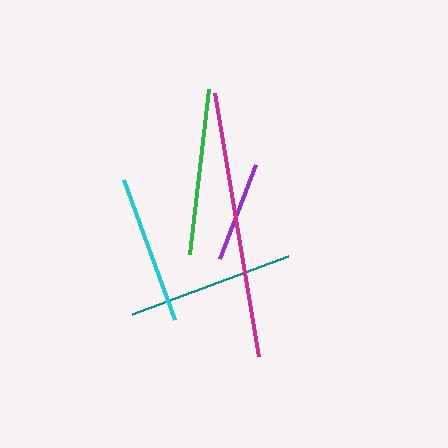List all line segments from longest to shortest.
From longest to shortest: magenta, teal, green, cyan, purple.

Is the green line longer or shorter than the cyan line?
The green line is longer than the cyan line.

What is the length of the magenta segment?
The magenta segment is approximately 266 pixels long.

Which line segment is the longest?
The magenta line is the longest at approximately 266 pixels.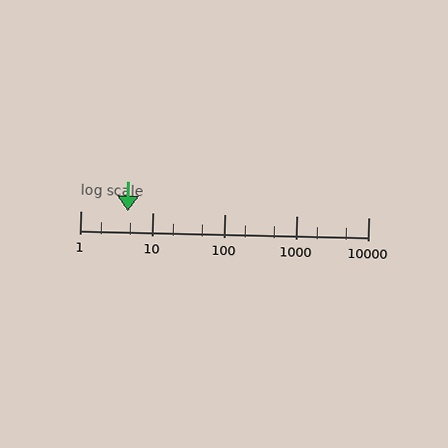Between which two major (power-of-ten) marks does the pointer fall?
The pointer is between 1 and 10.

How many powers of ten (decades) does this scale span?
The scale spans 4 decades, from 1 to 10000.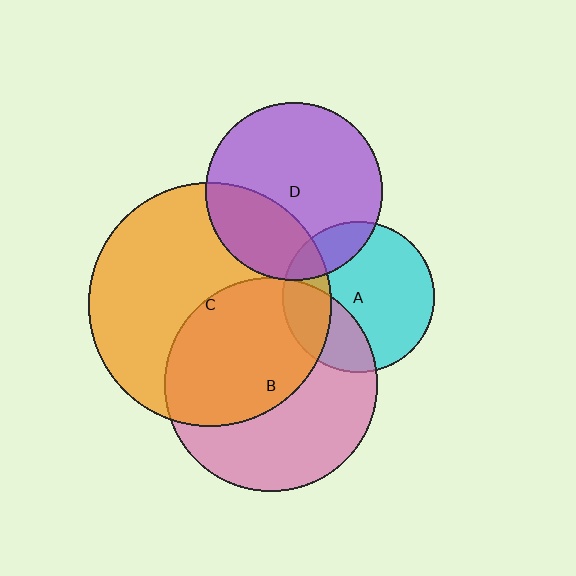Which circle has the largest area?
Circle C (orange).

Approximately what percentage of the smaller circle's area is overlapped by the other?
Approximately 25%.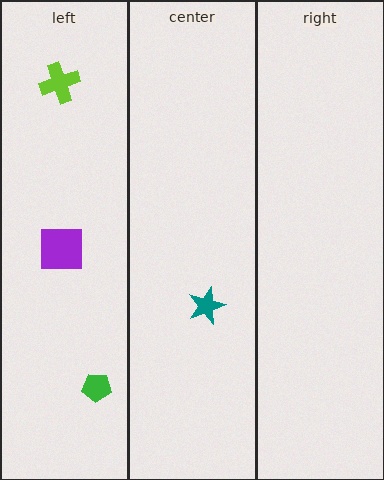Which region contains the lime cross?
The left region.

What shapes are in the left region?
The green pentagon, the purple square, the lime cross.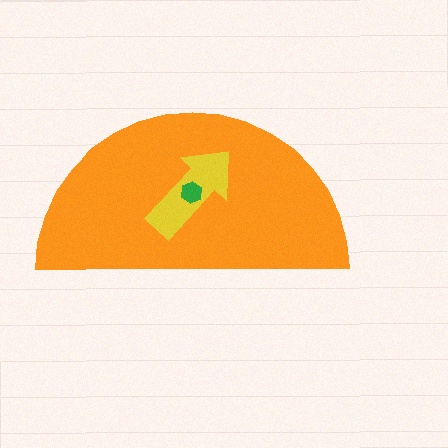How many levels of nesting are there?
3.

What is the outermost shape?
The orange semicircle.